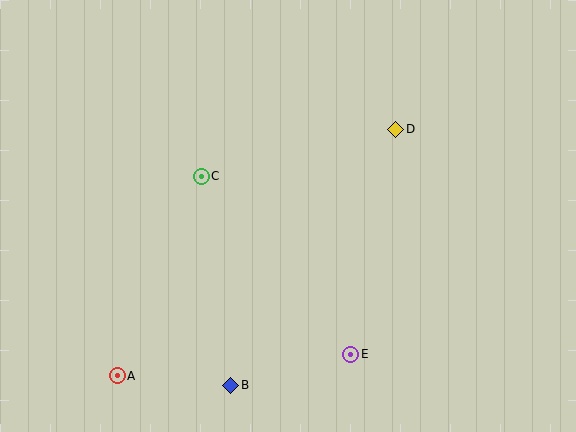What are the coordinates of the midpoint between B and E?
The midpoint between B and E is at (291, 370).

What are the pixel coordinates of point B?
Point B is at (231, 385).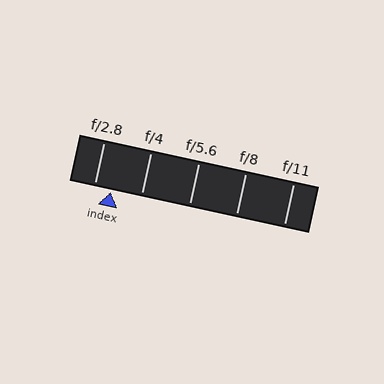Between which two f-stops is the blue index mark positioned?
The index mark is between f/2.8 and f/4.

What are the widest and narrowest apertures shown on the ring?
The widest aperture shown is f/2.8 and the narrowest is f/11.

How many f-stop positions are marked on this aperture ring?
There are 5 f-stop positions marked.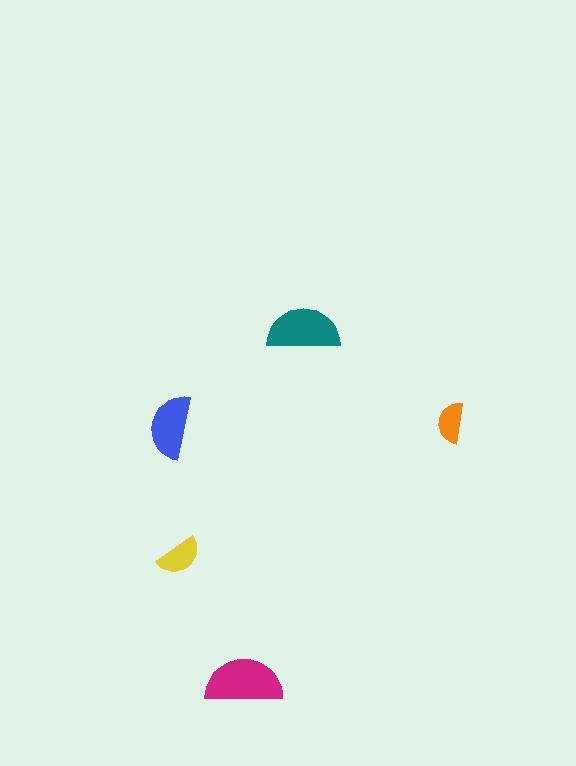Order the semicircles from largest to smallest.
the magenta one, the teal one, the blue one, the yellow one, the orange one.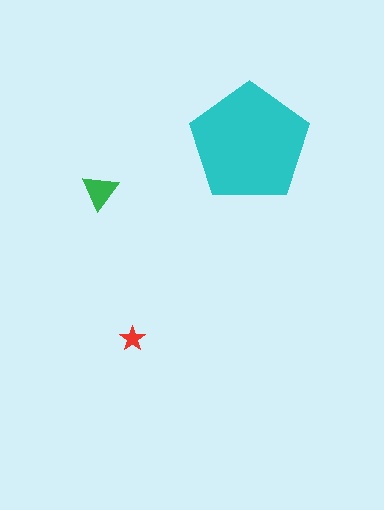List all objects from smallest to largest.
The red star, the green triangle, the cyan pentagon.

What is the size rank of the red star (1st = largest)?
3rd.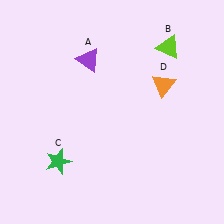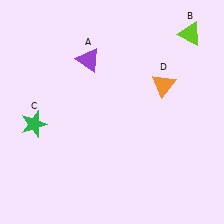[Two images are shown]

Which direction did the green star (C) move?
The green star (C) moved up.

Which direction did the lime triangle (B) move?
The lime triangle (B) moved right.